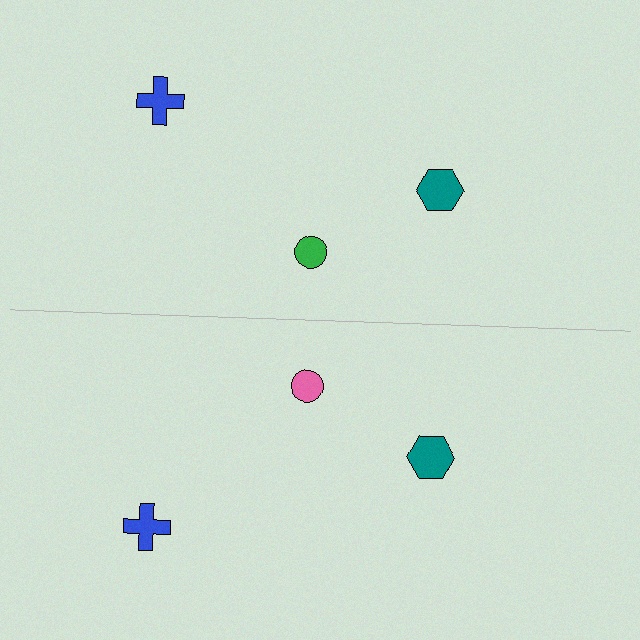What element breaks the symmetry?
The pink circle on the bottom side breaks the symmetry — its mirror counterpart is green.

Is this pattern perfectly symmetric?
No, the pattern is not perfectly symmetric. The pink circle on the bottom side breaks the symmetry — its mirror counterpart is green.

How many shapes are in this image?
There are 6 shapes in this image.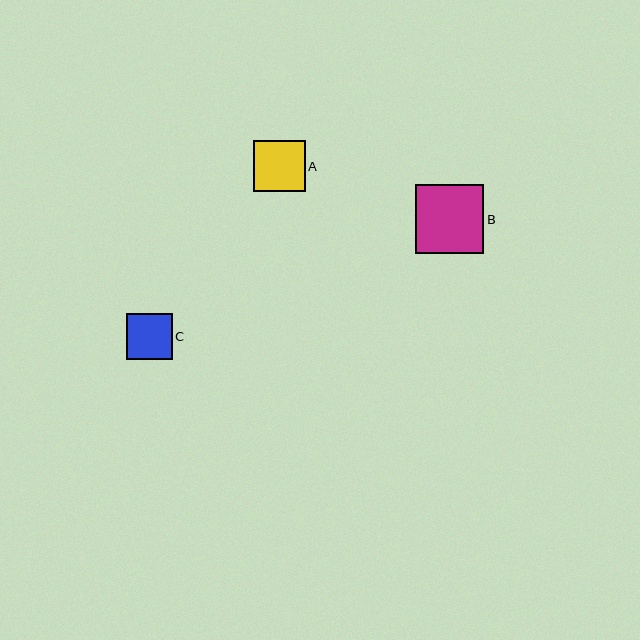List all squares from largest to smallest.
From largest to smallest: B, A, C.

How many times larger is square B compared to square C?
Square B is approximately 1.5 times the size of square C.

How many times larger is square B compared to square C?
Square B is approximately 1.5 times the size of square C.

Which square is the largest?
Square B is the largest with a size of approximately 69 pixels.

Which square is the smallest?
Square C is the smallest with a size of approximately 46 pixels.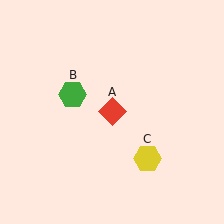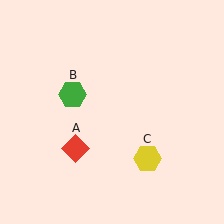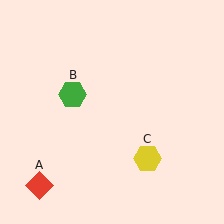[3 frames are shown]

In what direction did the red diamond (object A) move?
The red diamond (object A) moved down and to the left.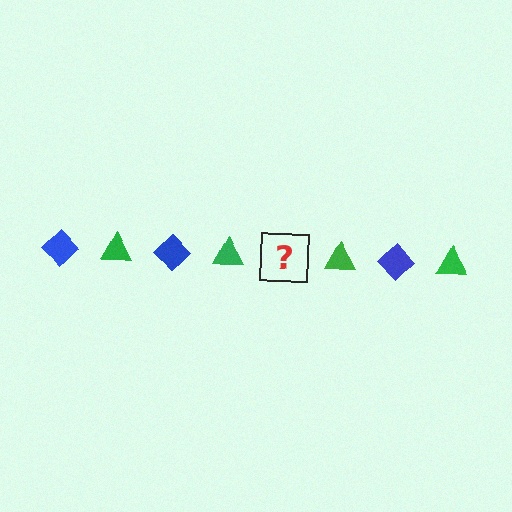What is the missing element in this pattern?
The missing element is a blue diamond.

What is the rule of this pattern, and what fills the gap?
The rule is that the pattern alternates between blue diamond and green triangle. The gap should be filled with a blue diamond.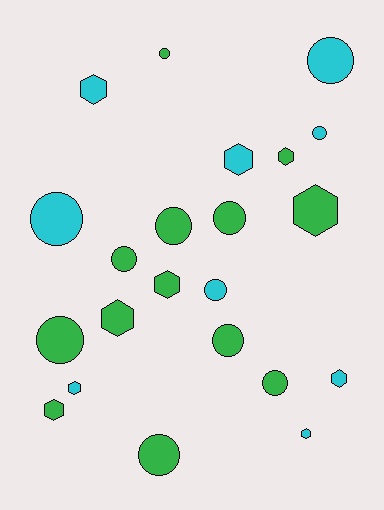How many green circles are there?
There are 8 green circles.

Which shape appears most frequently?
Circle, with 12 objects.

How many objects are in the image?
There are 22 objects.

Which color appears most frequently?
Green, with 13 objects.